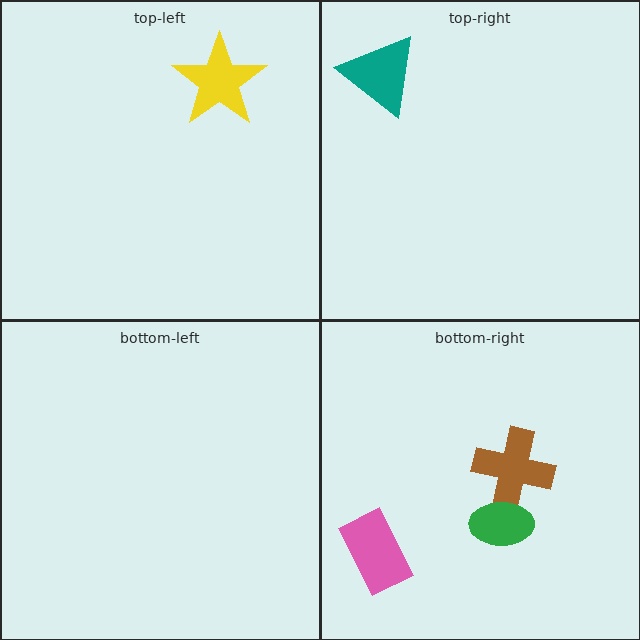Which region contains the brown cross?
The bottom-right region.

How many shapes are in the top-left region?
1.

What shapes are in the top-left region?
The yellow star.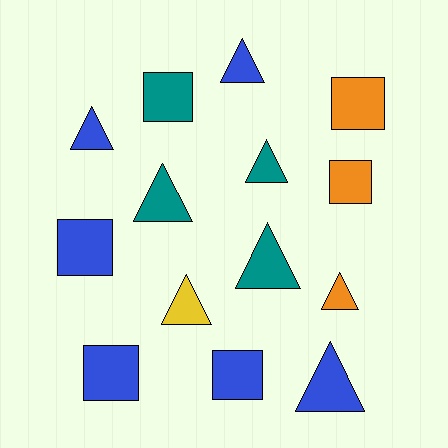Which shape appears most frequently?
Triangle, with 8 objects.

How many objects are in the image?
There are 14 objects.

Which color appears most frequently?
Blue, with 6 objects.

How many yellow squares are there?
There are no yellow squares.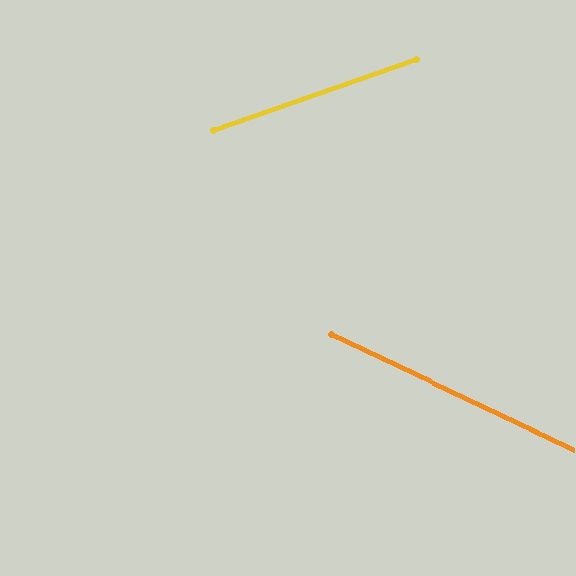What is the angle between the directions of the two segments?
Approximately 45 degrees.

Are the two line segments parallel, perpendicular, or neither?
Neither parallel nor perpendicular — they differ by about 45°.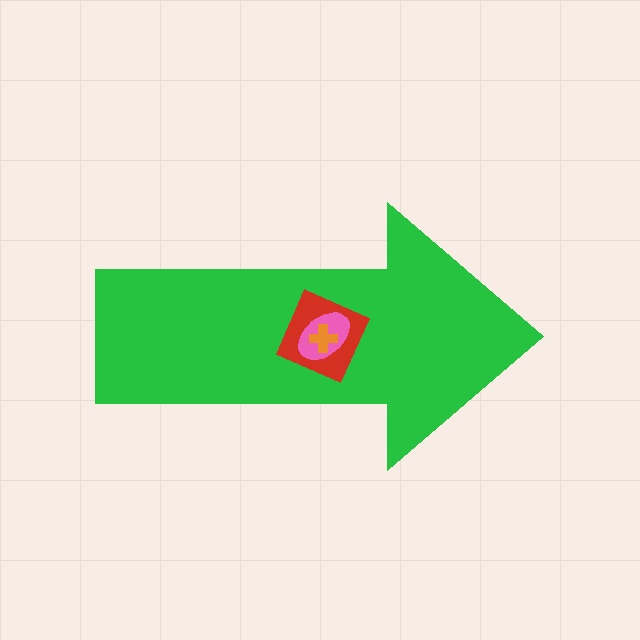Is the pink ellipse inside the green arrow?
Yes.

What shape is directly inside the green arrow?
The red square.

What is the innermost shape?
The orange cross.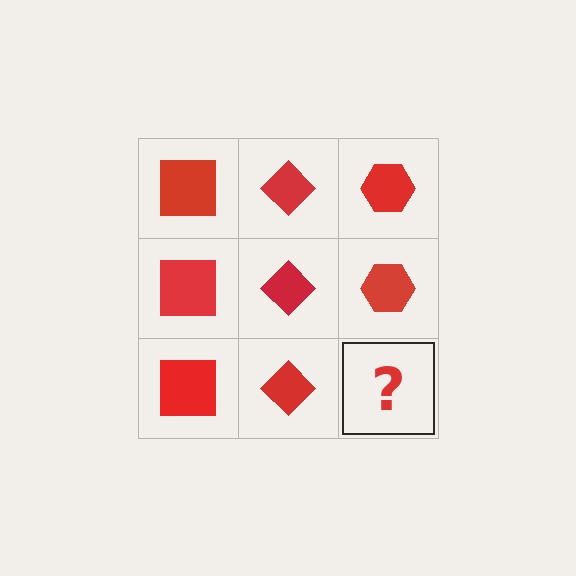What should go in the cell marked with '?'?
The missing cell should contain a red hexagon.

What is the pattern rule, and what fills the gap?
The rule is that each column has a consistent shape. The gap should be filled with a red hexagon.